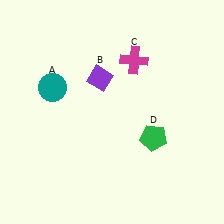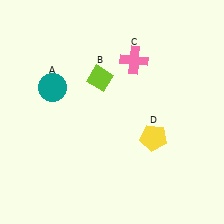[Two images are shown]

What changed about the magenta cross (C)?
In Image 1, C is magenta. In Image 2, it changed to pink.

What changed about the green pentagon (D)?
In Image 1, D is green. In Image 2, it changed to yellow.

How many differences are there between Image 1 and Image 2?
There are 3 differences between the two images.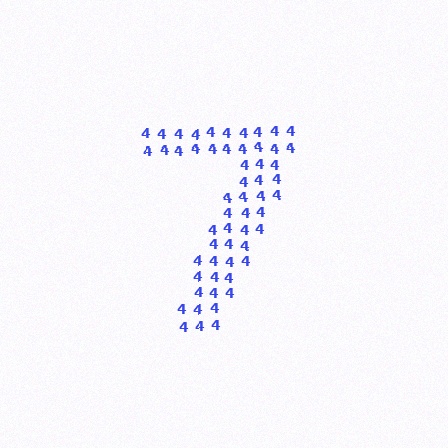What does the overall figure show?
The overall figure shows the digit 7.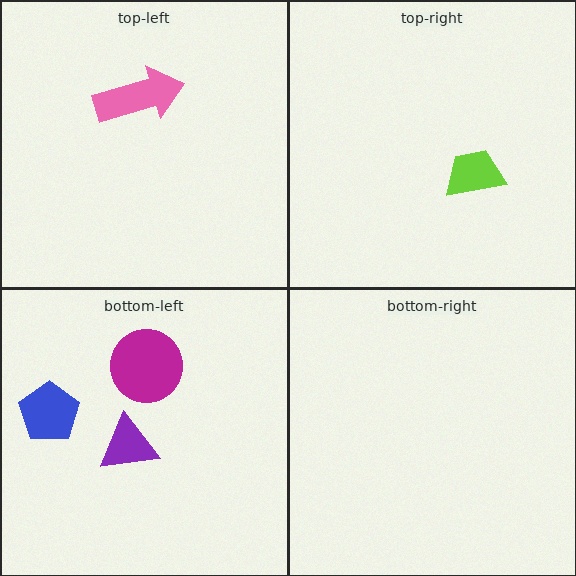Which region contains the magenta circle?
The bottom-left region.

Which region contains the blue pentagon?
The bottom-left region.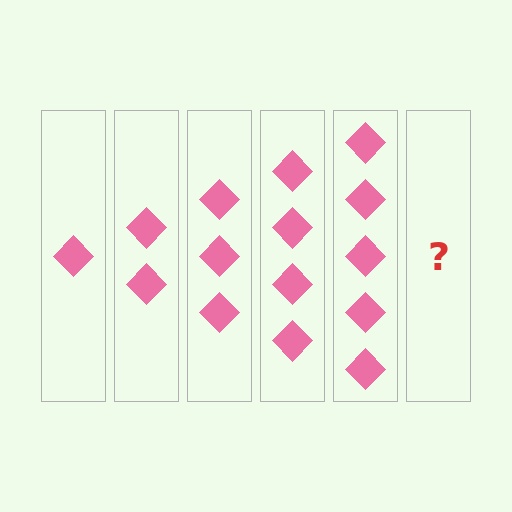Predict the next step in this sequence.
The next step is 6 diamonds.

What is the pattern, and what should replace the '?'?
The pattern is that each step adds one more diamond. The '?' should be 6 diamonds.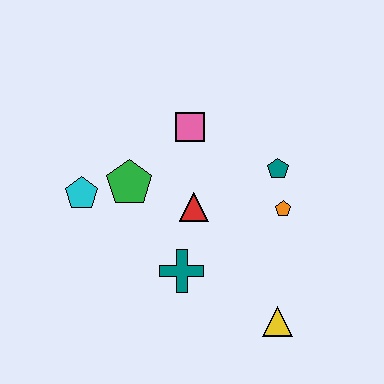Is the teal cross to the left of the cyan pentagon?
No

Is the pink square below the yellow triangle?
No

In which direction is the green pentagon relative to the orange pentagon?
The green pentagon is to the left of the orange pentagon.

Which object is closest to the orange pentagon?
The teal pentagon is closest to the orange pentagon.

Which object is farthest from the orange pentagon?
The cyan pentagon is farthest from the orange pentagon.